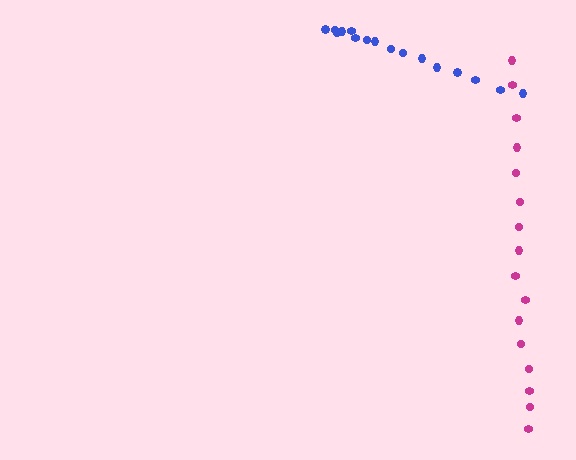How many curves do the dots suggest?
There are 2 distinct paths.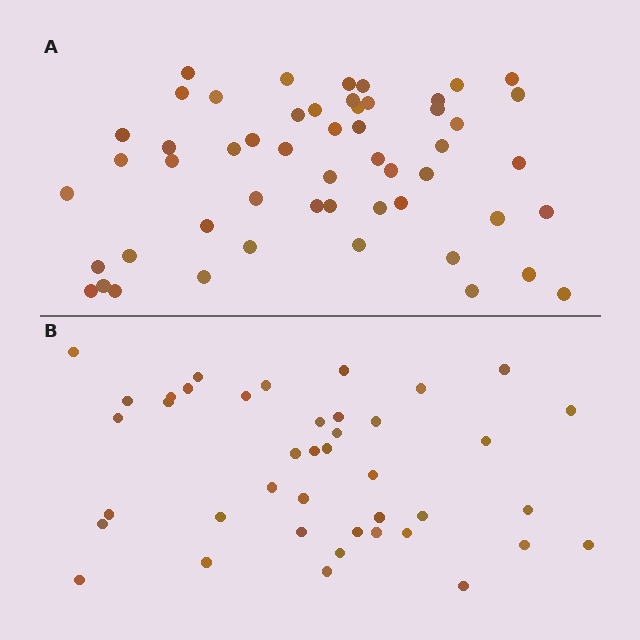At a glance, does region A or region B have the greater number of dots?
Region A (the top region) has more dots.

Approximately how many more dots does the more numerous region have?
Region A has roughly 12 or so more dots than region B.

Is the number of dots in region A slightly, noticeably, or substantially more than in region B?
Region A has noticeably more, but not dramatically so. The ratio is roughly 1.3 to 1.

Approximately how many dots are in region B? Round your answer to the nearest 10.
About 40 dots. (The exact count is 41, which rounds to 40.)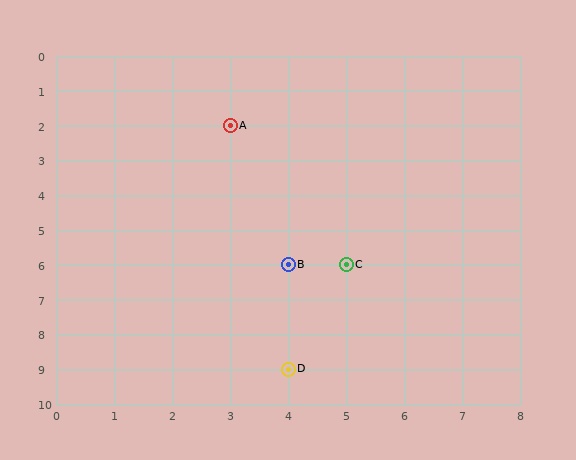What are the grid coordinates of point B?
Point B is at grid coordinates (4, 6).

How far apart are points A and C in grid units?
Points A and C are 2 columns and 4 rows apart (about 4.5 grid units diagonally).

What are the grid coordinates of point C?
Point C is at grid coordinates (5, 6).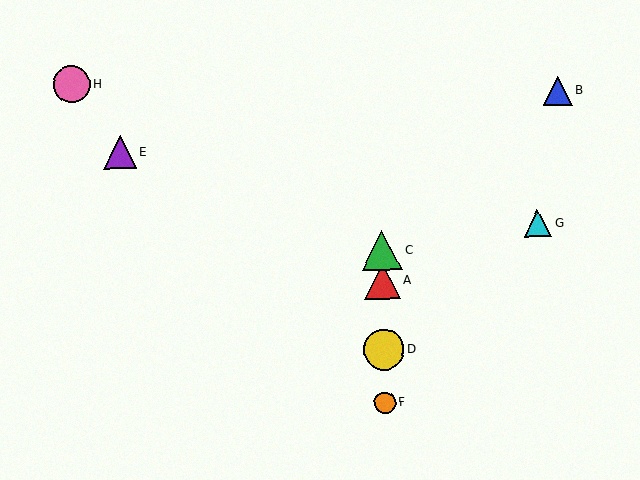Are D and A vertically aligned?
Yes, both are at x≈384.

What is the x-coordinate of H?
Object H is at x≈71.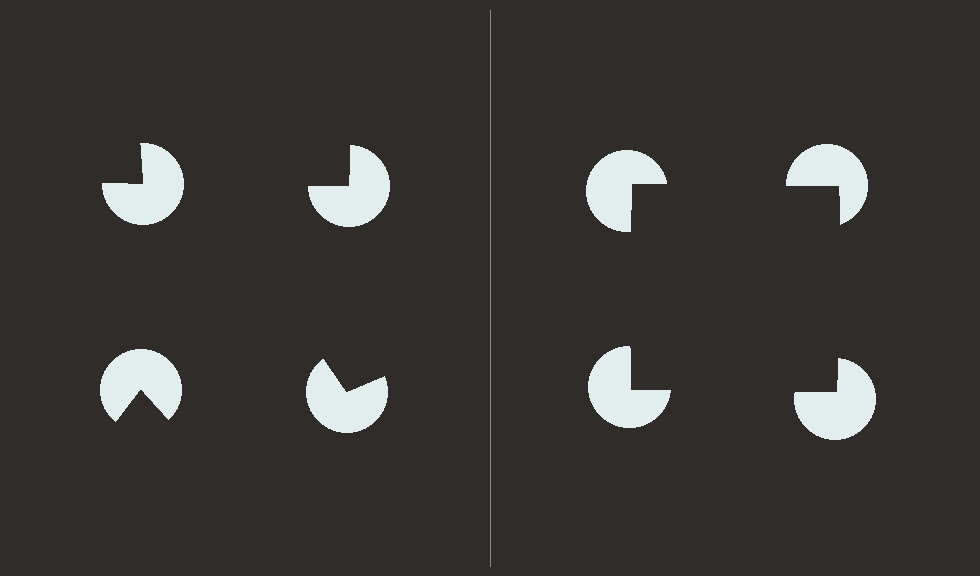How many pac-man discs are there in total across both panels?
8 — 4 on each side.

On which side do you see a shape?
An illusory square appears on the right side. On the left side the wedge cuts are rotated, so no coherent shape forms.